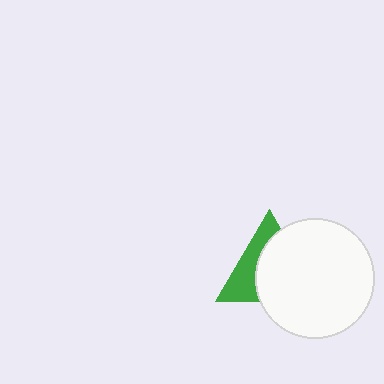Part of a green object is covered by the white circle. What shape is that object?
It is a triangle.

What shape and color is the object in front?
The object in front is a white circle.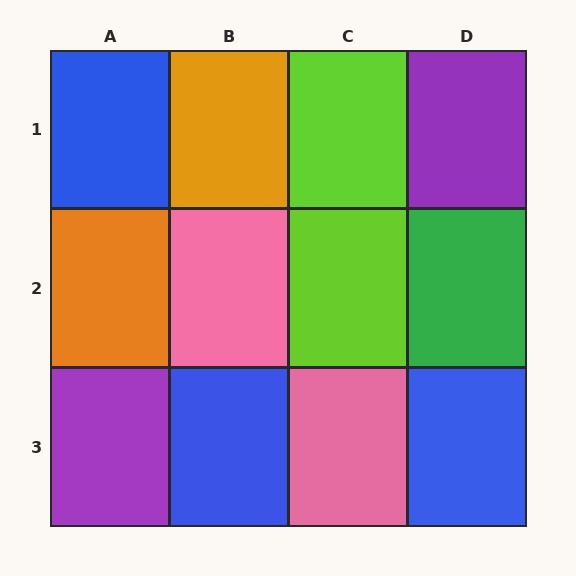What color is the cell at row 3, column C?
Pink.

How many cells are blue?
3 cells are blue.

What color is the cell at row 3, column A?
Purple.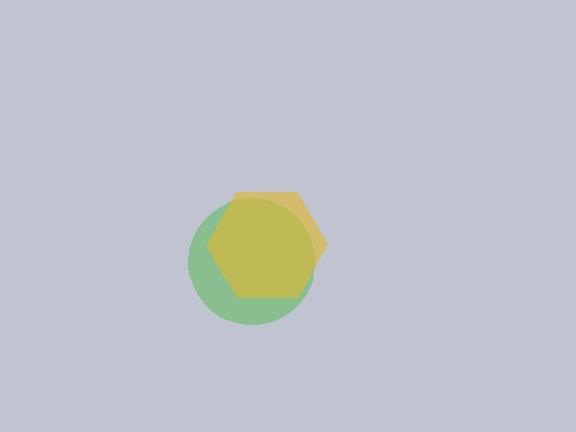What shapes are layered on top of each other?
The layered shapes are: a green circle, a yellow hexagon.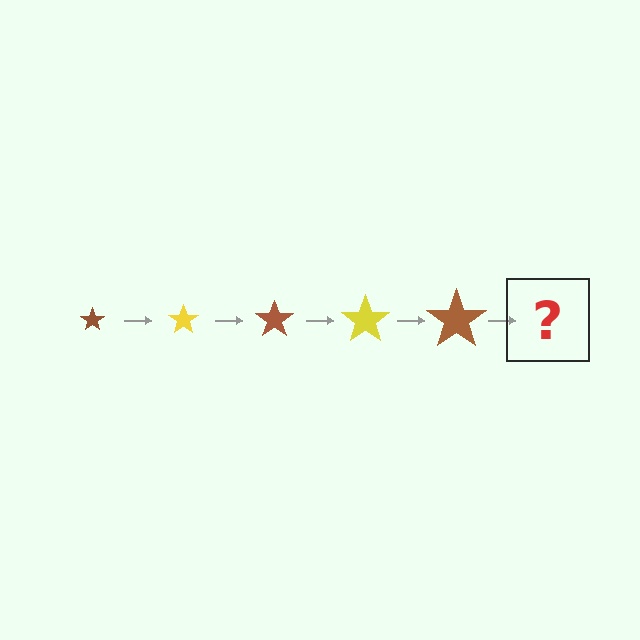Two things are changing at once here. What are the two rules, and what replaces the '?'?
The two rules are that the star grows larger each step and the color cycles through brown and yellow. The '?' should be a yellow star, larger than the previous one.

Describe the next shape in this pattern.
It should be a yellow star, larger than the previous one.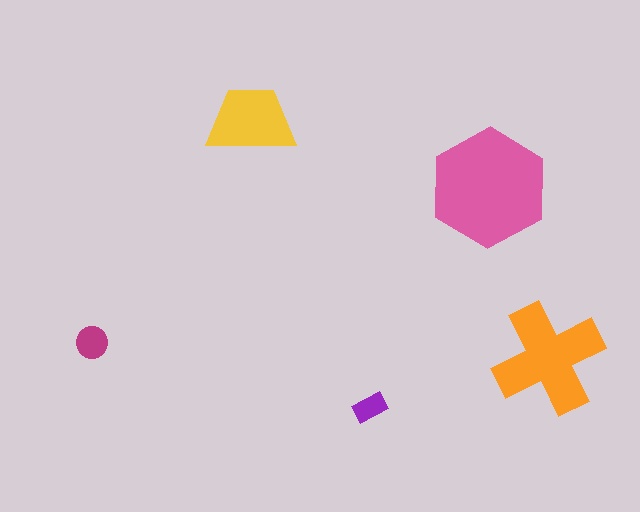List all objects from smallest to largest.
The purple rectangle, the magenta circle, the yellow trapezoid, the orange cross, the pink hexagon.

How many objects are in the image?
There are 5 objects in the image.